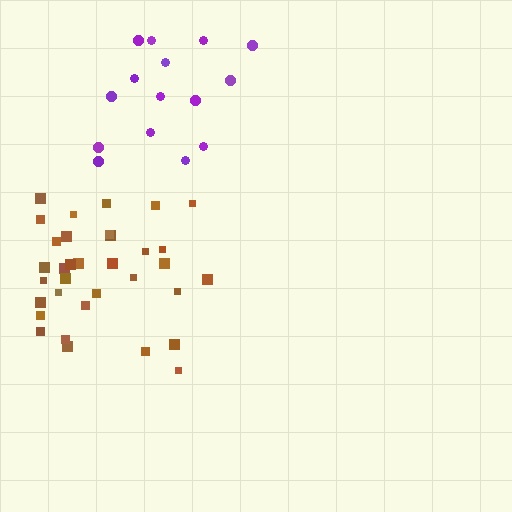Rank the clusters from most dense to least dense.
brown, purple.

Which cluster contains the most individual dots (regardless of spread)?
Brown (34).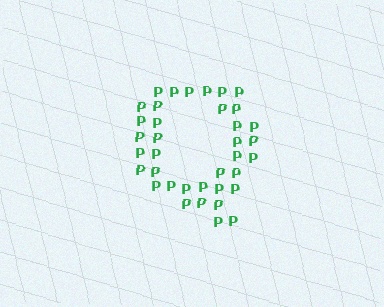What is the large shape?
The large shape is the letter Q.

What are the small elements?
The small elements are letter P's.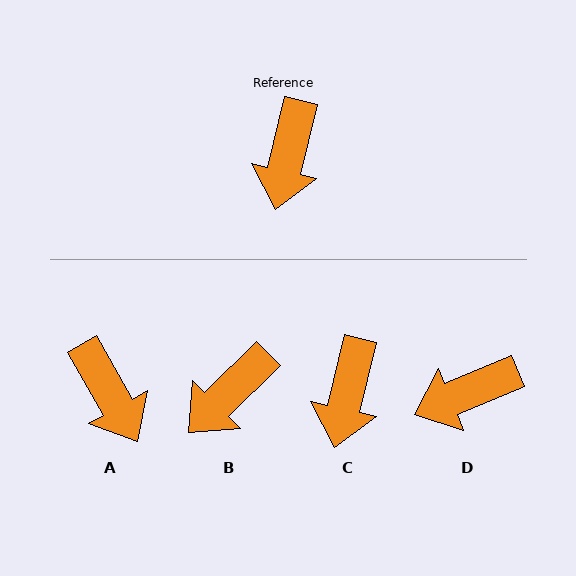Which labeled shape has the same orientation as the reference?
C.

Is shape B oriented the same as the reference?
No, it is off by about 32 degrees.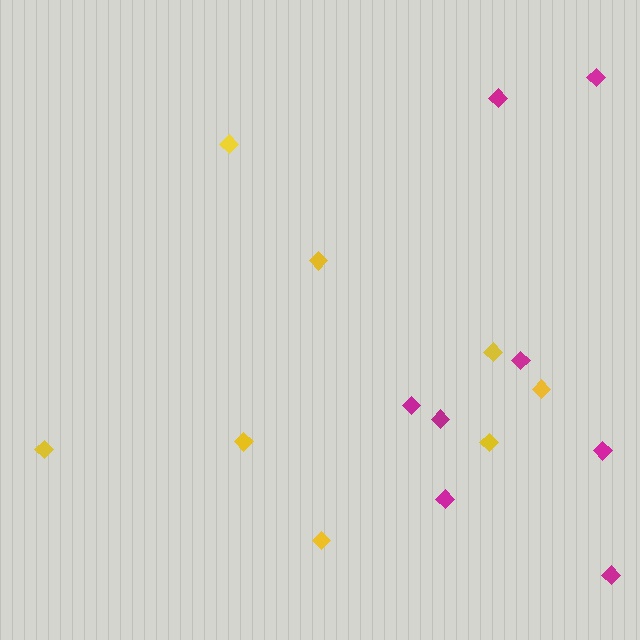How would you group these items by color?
There are 2 groups: one group of yellow diamonds (8) and one group of magenta diamonds (8).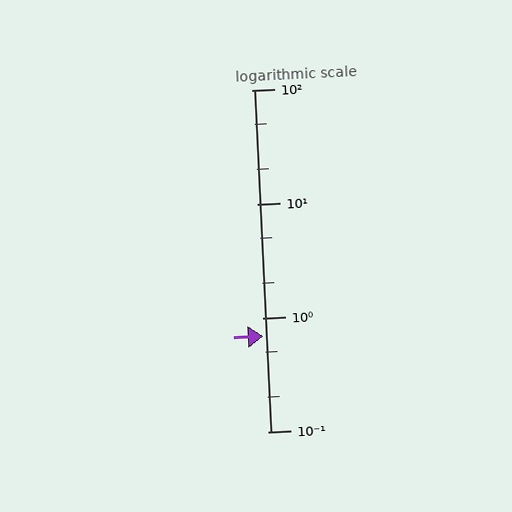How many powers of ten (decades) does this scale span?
The scale spans 3 decades, from 0.1 to 100.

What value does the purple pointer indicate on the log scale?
The pointer indicates approximately 0.69.